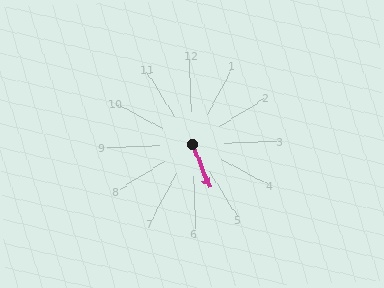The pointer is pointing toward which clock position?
Roughly 5 o'clock.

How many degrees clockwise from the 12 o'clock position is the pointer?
Approximately 161 degrees.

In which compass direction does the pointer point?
South.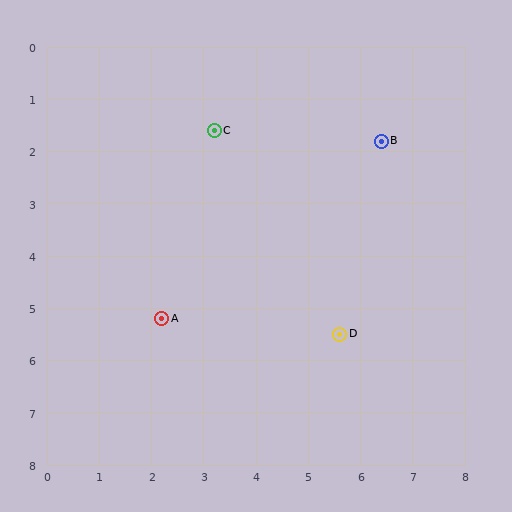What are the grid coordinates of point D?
Point D is at approximately (5.6, 5.5).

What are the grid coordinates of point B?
Point B is at approximately (6.4, 1.8).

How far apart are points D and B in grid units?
Points D and B are about 3.8 grid units apart.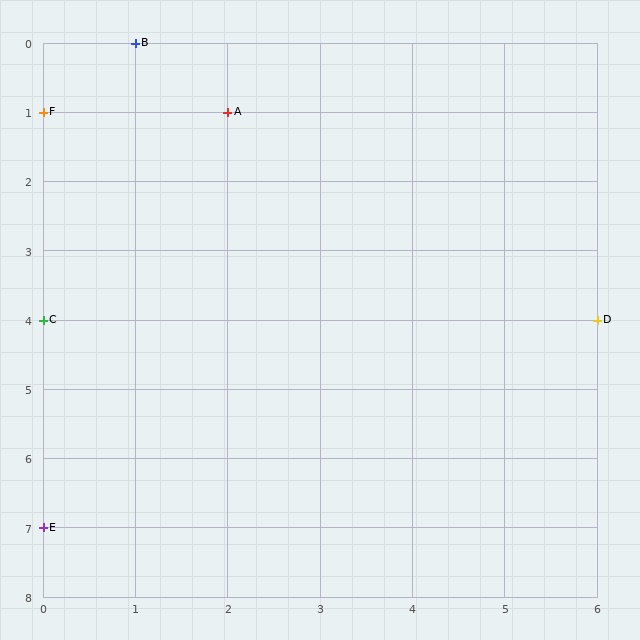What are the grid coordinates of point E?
Point E is at grid coordinates (0, 7).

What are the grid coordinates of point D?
Point D is at grid coordinates (6, 4).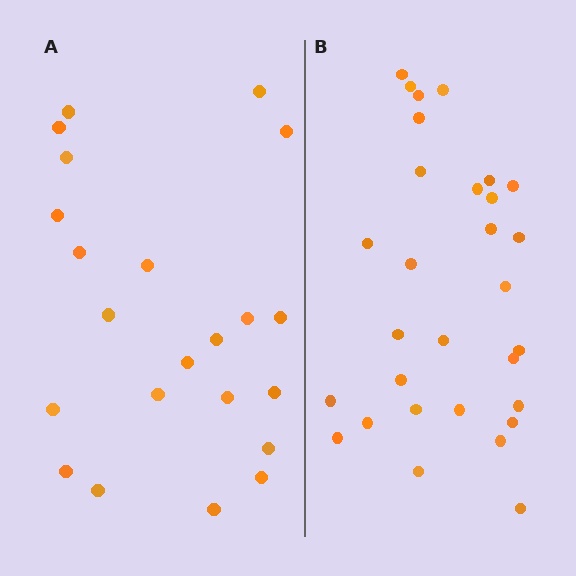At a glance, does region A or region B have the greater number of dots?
Region B (the right region) has more dots.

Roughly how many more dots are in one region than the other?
Region B has roughly 8 or so more dots than region A.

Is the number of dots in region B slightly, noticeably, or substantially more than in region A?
Region B has noticeably more, but not dramatically so. The ratio is roughly 1.4 to 1.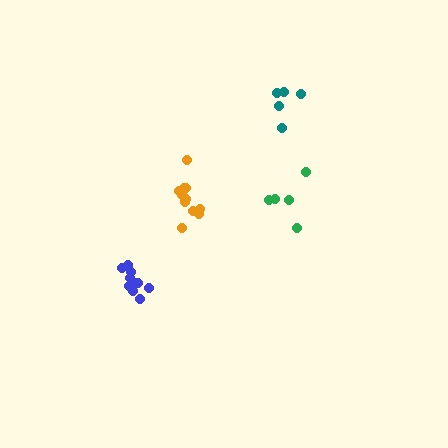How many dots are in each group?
Group 1: 10 dots, Group 2: 5 dots, Group 3: 5 dots, Group 4: 11 dots (31 total).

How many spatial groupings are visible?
There are 4 spatial groupings.